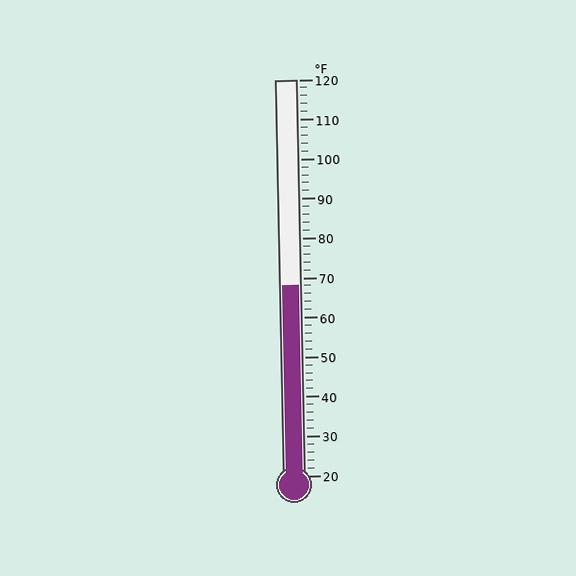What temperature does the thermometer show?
The thermometer shows approximately 68°F.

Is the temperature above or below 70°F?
The temperature is below 70°F.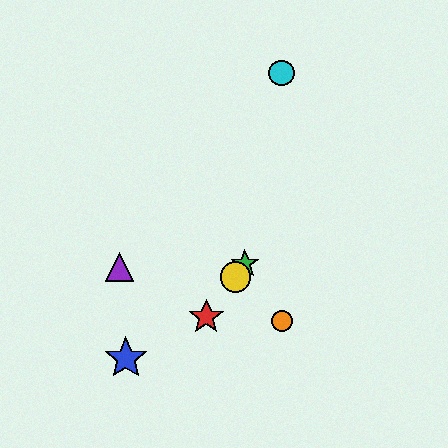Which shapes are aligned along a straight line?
The red star, the green star, the yellow circle are aligned along a straight line.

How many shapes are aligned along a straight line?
3 shapes (the red star, the green star, the yellow circle) are aligned along a straight line.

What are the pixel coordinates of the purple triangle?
The purple triangle is at (119, 267).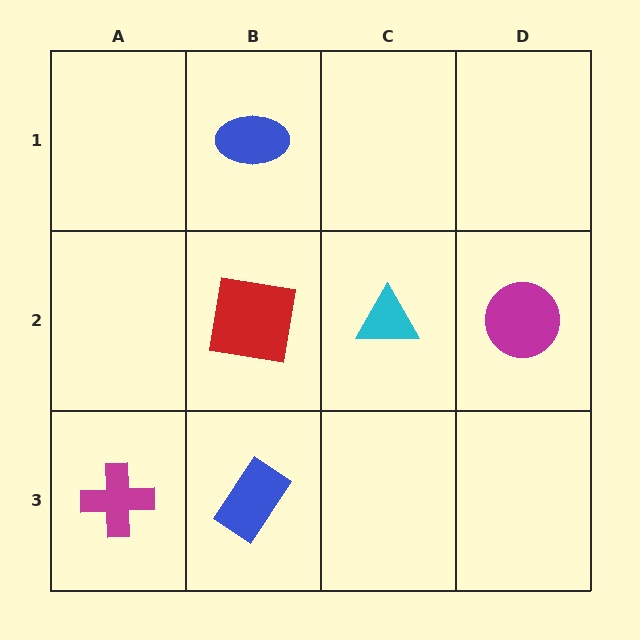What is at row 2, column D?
A magenta circle.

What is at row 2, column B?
A red square.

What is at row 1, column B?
A blue ellipse.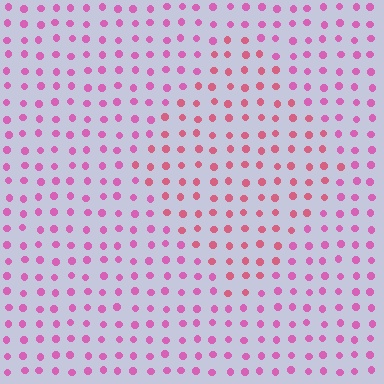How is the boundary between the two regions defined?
The boundary is defined purely by a slight shift in hue (about 26 degrees). Spacing, size, and orientation are identical on both sides.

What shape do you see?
I see a diamond.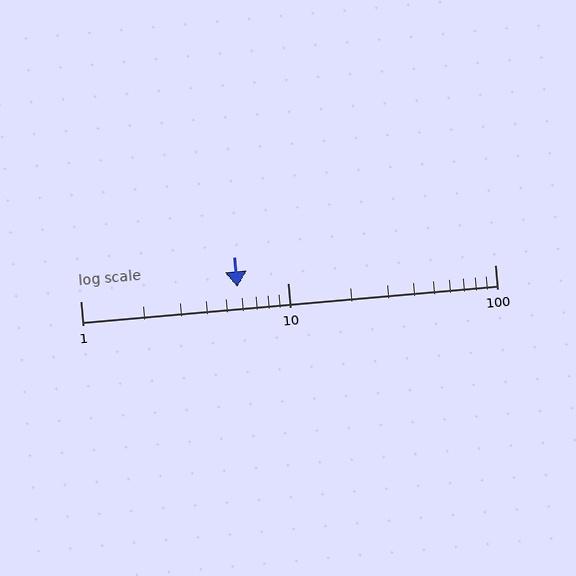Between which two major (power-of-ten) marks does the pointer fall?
The pointer is between 1 and 10.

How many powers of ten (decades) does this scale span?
The scale spans 2 decades, from 1 to 100.